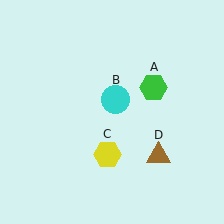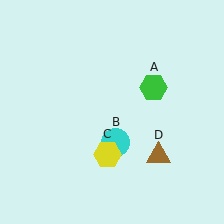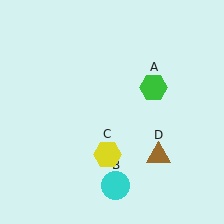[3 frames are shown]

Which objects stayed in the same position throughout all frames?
Green hexagon (object A) and yellow hexagon (object C) and brown triangle (object D) remained stationary.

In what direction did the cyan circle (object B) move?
The cyan circle (object B) moved down.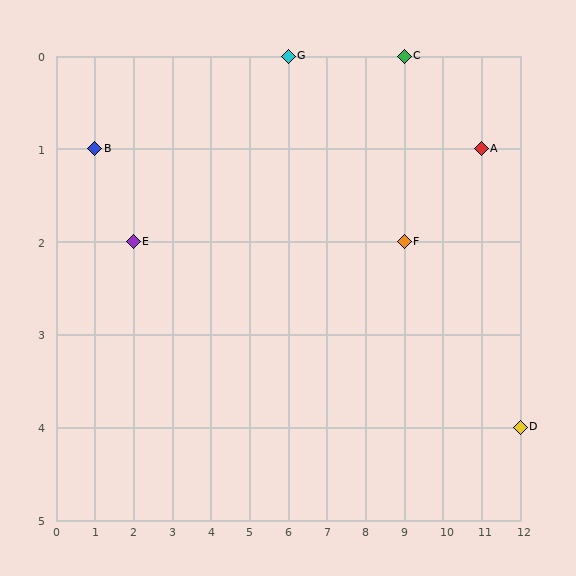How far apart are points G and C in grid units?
Points G and C are 3 columns apart.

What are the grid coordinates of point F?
Point F is at grid coordinates (9, 2).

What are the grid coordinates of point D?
Point D is at grid coordinates (12, 4).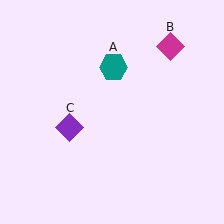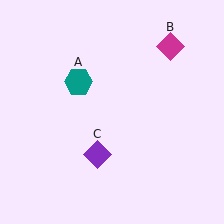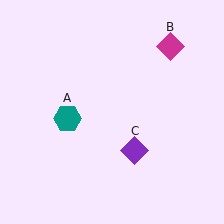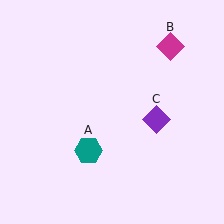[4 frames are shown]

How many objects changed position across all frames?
2 objects changed position: teal hexagon (object A), purple diamond (object C).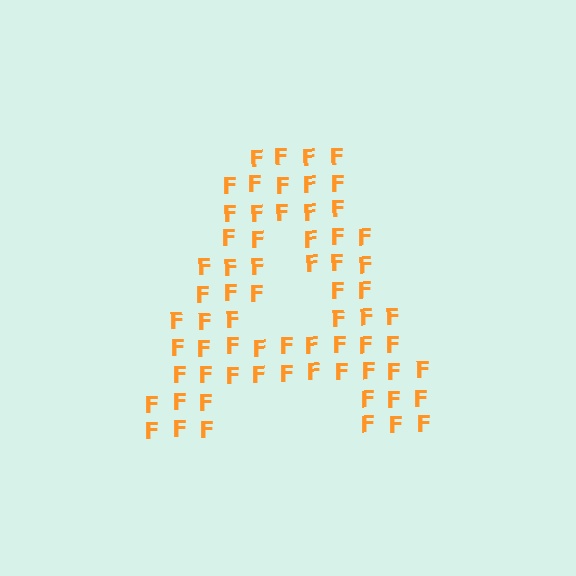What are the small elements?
The small elements are letter F's.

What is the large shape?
The large shape is the letter A.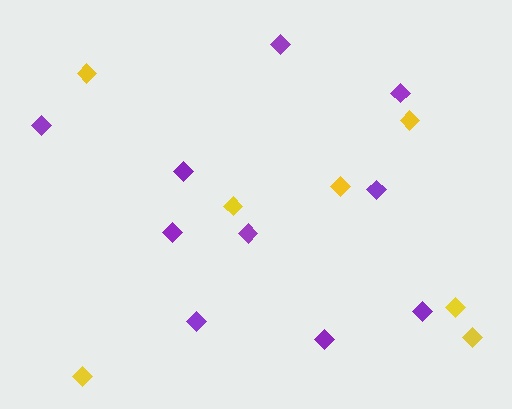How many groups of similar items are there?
There are 2 groups: one group of yellow diamonds (7) and one group of purple diamonds (10).